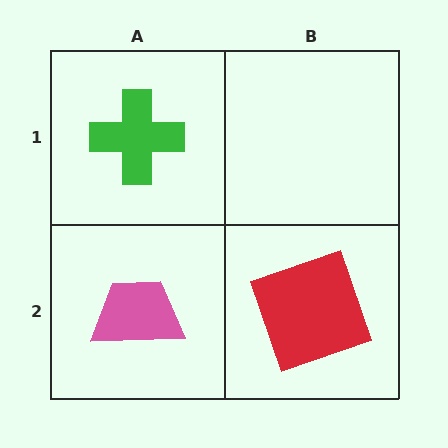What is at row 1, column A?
A green cross.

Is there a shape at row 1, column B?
No, that cell is empty.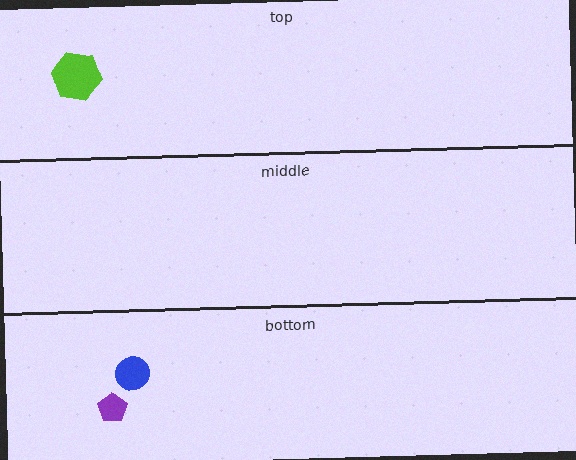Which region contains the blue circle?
The bottom region.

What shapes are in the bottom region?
The blue circle, the purple pentagon.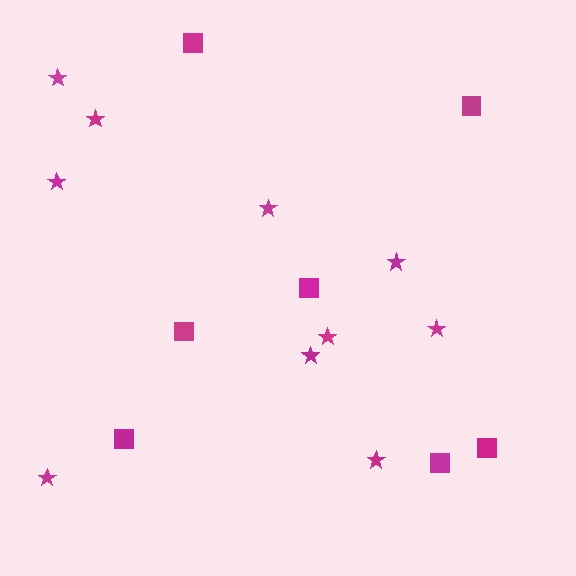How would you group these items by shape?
There are 2 groups: one group of stars (10) and one group of squares (7).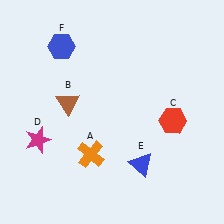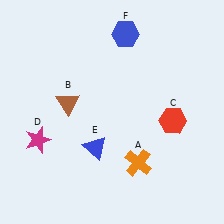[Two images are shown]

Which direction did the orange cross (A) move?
The orange cross (A) moved right.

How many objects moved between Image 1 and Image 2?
3 objects moved between the two images.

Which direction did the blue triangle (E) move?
The blue triangle (E) moved left.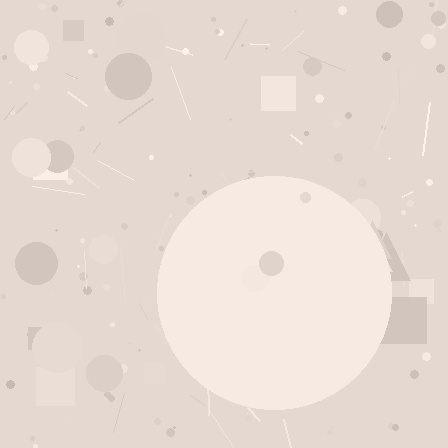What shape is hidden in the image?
A circle is hidden in the image.